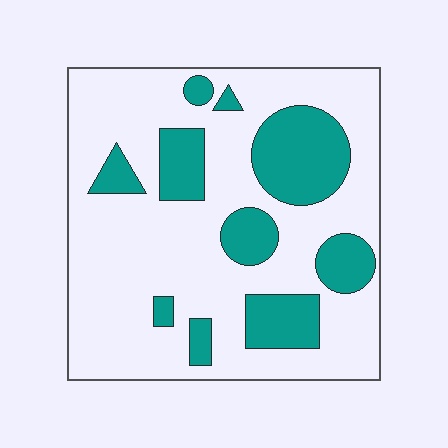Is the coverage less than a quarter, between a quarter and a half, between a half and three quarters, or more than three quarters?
Between a quarter and a half.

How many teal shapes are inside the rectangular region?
10.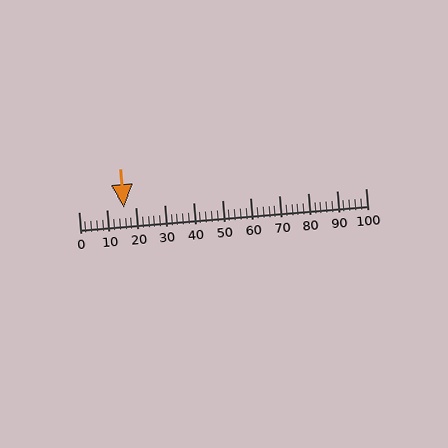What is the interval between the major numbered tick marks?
The major tick marks are spaced 10 units apart.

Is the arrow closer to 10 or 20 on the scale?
The arrow is closer to 20.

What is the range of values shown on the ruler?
The ruler shows values from 0 to 100.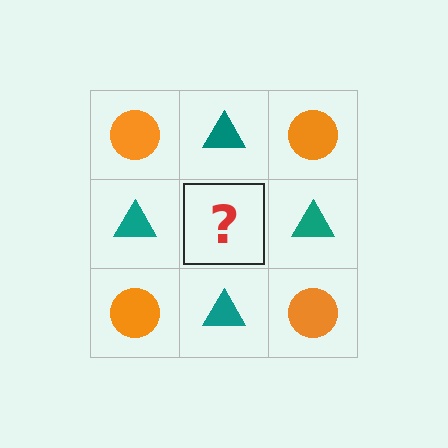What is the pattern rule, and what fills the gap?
The rule is that it alternates orange circle and teal triangle in a checkerboard pattern. The gap should be filled with an orange circle.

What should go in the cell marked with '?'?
The missing cell should contain an orange circle.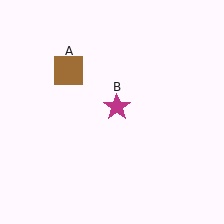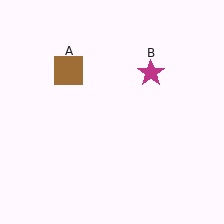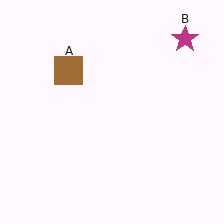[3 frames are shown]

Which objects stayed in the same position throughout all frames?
Brown square (object A) remained stationary.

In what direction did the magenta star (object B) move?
The magenta star (object B) moved up and to the right.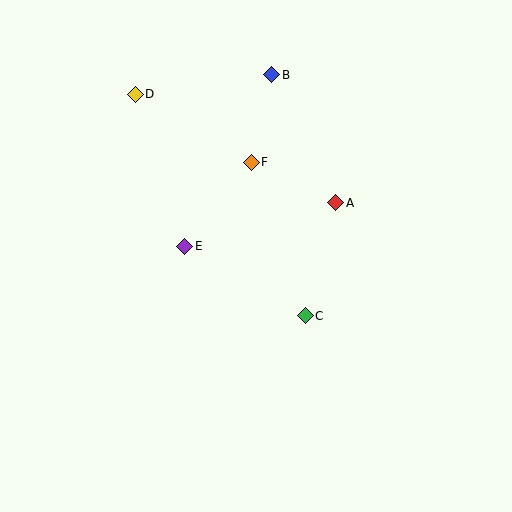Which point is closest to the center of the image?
Point E at (185, 246) is closest to the center.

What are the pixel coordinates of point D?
Point D is at (135, 94).